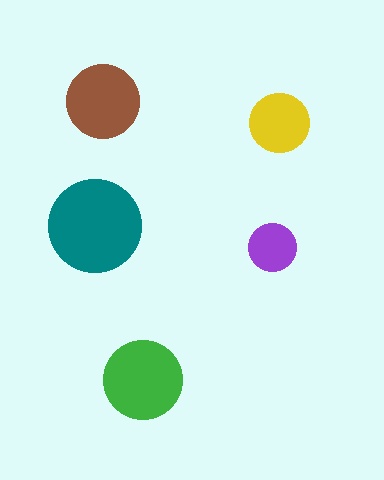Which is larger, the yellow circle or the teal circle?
The teal one.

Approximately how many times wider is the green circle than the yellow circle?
About 1.5 times wider.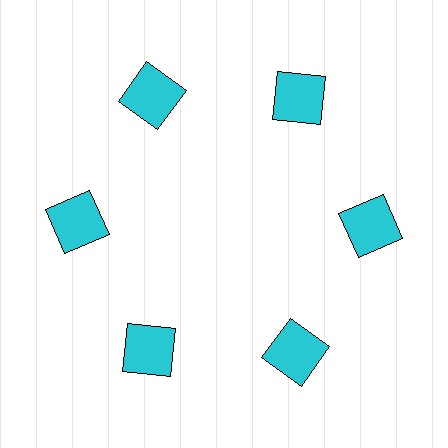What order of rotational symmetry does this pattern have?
This pattern has 6-fold rotational symmetry.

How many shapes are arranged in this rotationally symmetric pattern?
There are 6 shapes, arranged in 6 groups of 1.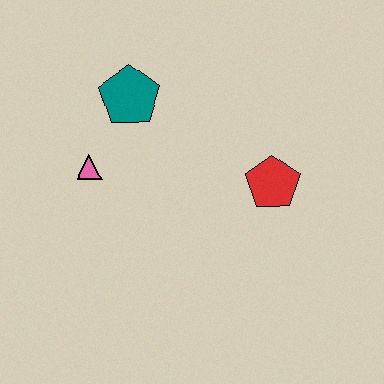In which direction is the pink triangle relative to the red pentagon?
The pink triangle is to the left of the red pentagon.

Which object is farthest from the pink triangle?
The red pentagon is farthest from the pink triangle.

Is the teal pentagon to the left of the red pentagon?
Yes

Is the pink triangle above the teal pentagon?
No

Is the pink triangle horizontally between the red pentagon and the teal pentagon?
No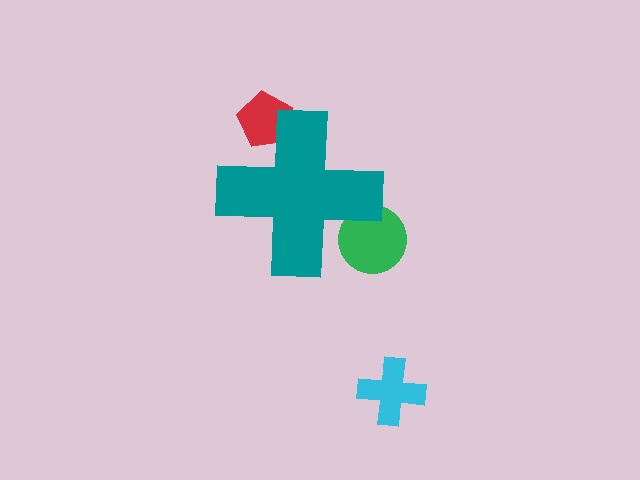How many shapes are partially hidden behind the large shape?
2 shapes are partially hidden.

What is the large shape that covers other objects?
A teal cross.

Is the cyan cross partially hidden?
No, the cyan cross is fully visible.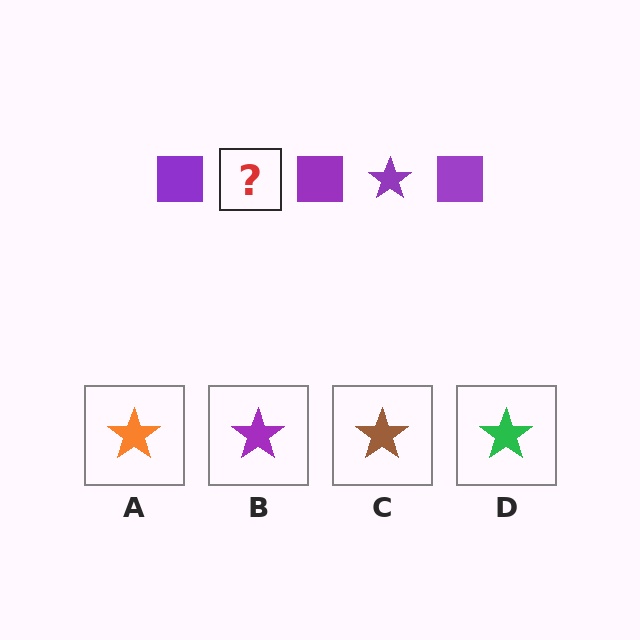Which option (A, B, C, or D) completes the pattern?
B.